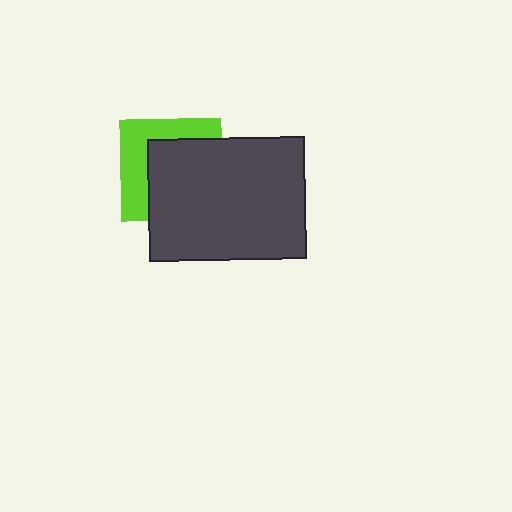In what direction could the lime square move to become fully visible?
The lime square could move toward the upper-left. That would shift it out from behind the dark gray rectangle entirely.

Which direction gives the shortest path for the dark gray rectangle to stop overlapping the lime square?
Moving toward the lower-right gives the shortest separation.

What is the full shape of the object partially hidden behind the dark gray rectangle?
The partially hidden object is a lime square.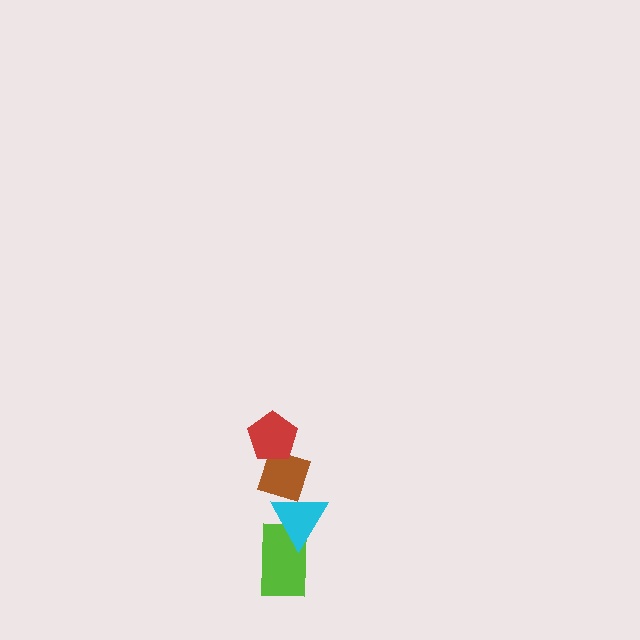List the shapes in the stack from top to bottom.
From top to bottom: the red pentagon, the brown diamond, the cyan triangle, the lime rectangle.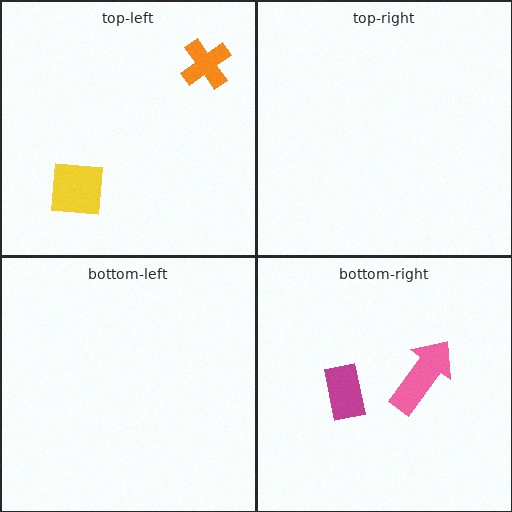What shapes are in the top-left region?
The yellow square, the orange cross.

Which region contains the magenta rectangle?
The bottom-right region.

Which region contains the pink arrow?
The bottom-right region.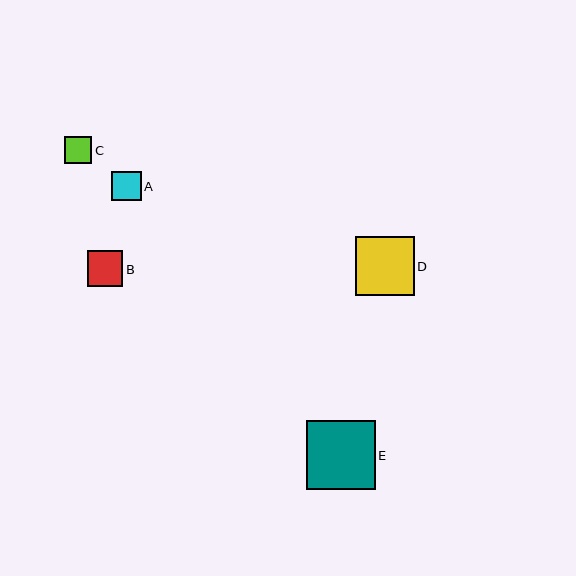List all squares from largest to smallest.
From largest to smallest: E, D, B, A, C.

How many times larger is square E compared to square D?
Square E is approximately 1.2 times the size of square D.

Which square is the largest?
Square E is the largest with a size of approximately 69 pixels.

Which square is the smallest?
Square C is the smallest with a size of approximately 27 pixels.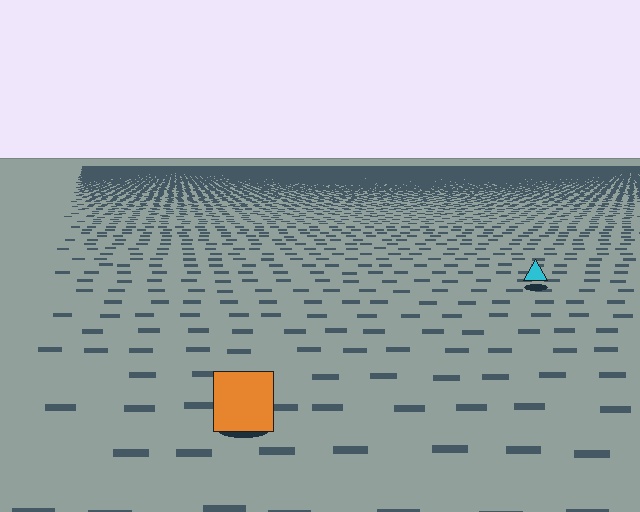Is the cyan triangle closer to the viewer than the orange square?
No. The orange square is closer — you can tell from the texture gradient: the ground texture is coarser near it.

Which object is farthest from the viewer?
The cyan triangle is farthest from the viewer. It appears smaller and the ground texture around it is denser.